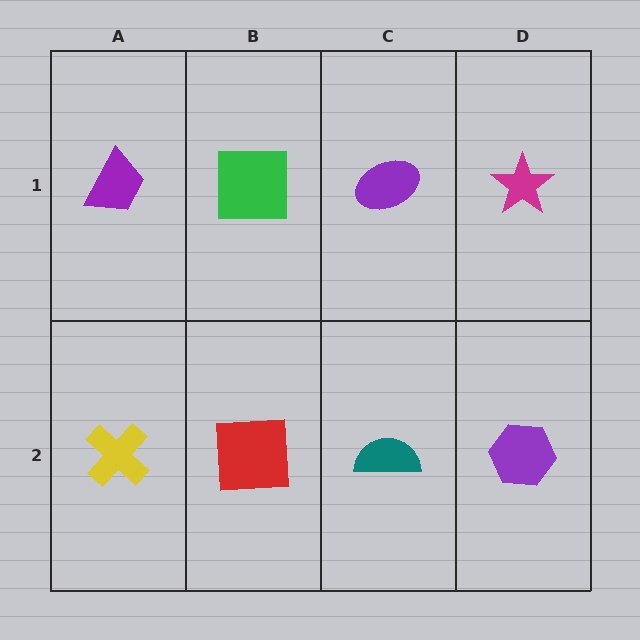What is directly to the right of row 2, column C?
A purple hexagon.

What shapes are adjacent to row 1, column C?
A teal semicircle (row 2, column C), a green square (row 1, column B), a magenta star (row 1, column D).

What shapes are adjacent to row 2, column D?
A magenta star (row 1, column D), a teal semicircle (row 2, column C).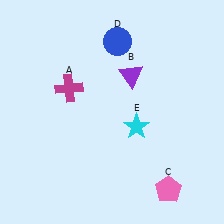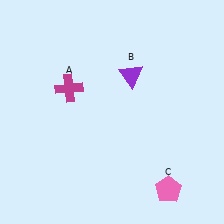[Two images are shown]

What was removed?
The blue circle (D), the cyan star (E) were removed in Image 2.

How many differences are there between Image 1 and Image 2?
There are 2 differences between the two images.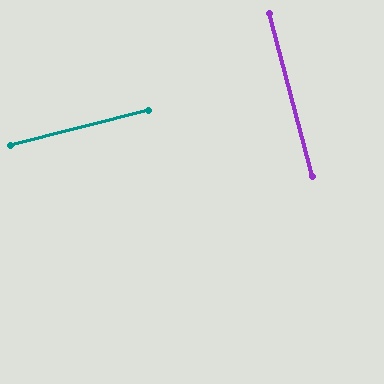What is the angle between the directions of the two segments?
Approximately 89 degrees.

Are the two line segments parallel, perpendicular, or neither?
Perpendicular — they meet at approximately 89°.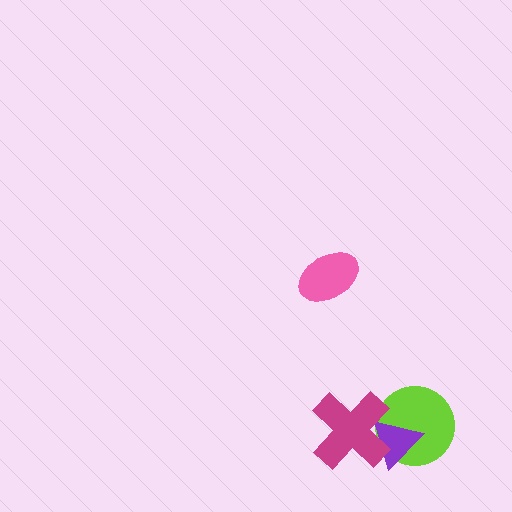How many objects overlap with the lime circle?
2 objects overlap with the lime circle.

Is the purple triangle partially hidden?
Yes, it is partially covered by another shape.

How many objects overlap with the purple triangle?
2 objects overlap with the purple triangle.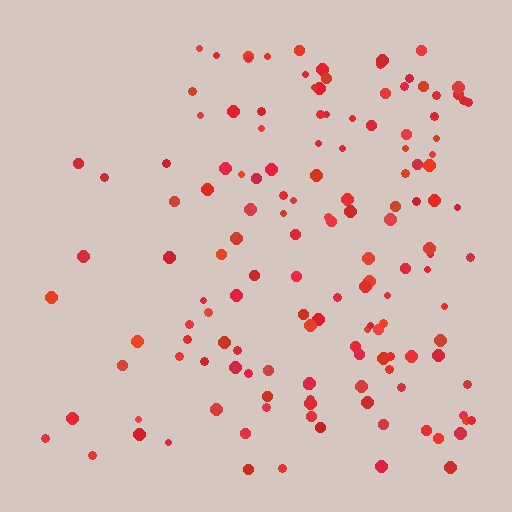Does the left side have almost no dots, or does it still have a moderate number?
Still a moderate number, just noticeably fewer than the right.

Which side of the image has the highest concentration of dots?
The right.